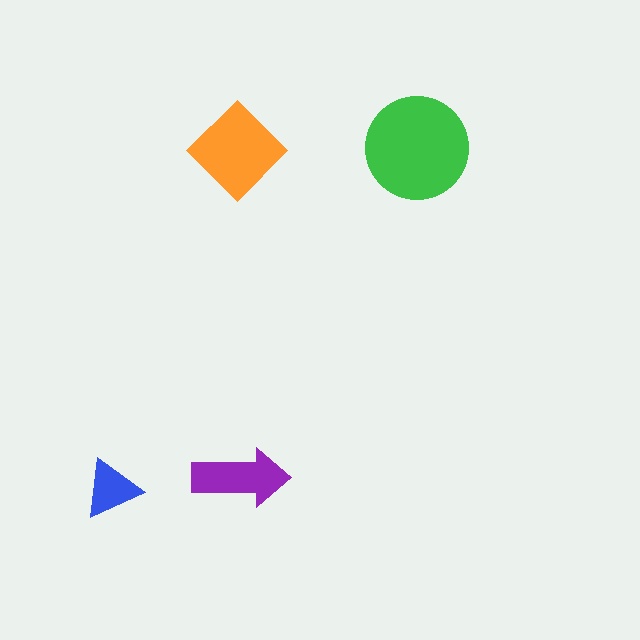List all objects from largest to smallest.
The green circle, the orange diamond, the purple arrow, the blue triangle.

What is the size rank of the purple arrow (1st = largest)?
3rd.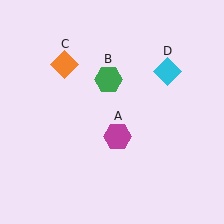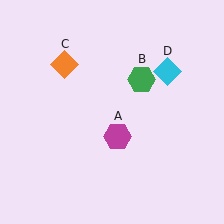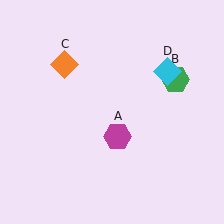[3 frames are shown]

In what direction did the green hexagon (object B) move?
The green hexagon (object B) moved right.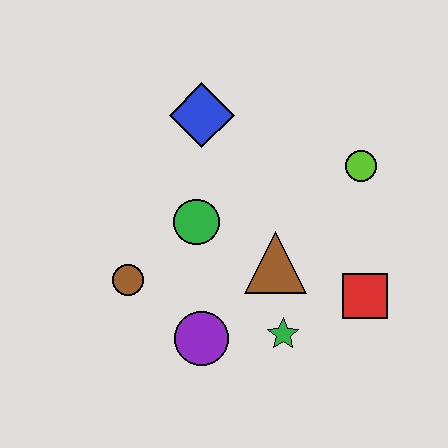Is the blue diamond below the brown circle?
No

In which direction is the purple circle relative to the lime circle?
The purple circle is below the lime circle.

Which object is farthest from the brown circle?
The lime circle is farthest from the brown circle.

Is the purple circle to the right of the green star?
No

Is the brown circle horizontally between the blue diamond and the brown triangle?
No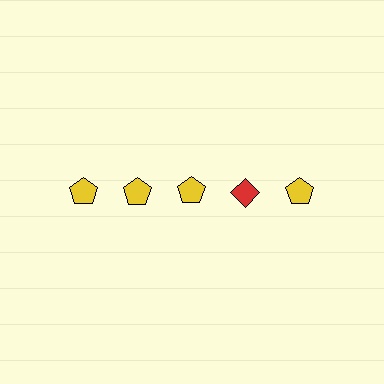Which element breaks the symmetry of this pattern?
The red diamond in the top row, second from right column breaks the symmetry. All other shapes are yellow pentagons.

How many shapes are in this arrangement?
There are 5 shapes arranged in a grid pattern.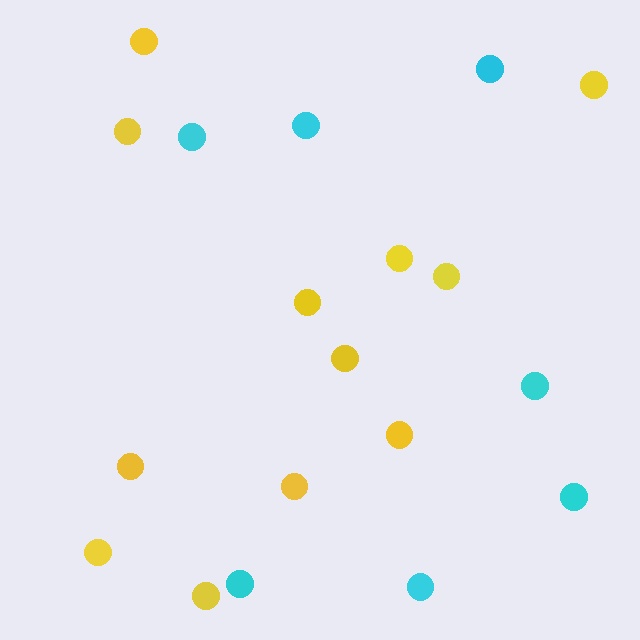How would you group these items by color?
There are 2 groups: one group of yellow circles (12) and one group of cyan circles (7).